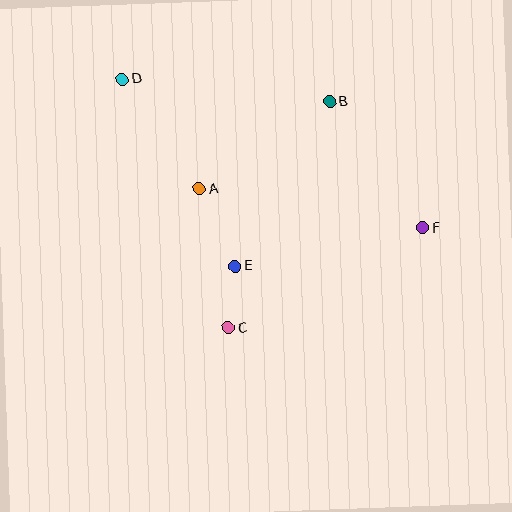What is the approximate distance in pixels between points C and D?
The distance between C and D is approximately 270 pixels.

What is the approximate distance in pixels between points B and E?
The distance between B and E is approximately 190 pixels.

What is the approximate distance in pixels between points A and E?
The distance between A and E is approximately 85 pixels.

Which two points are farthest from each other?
Points D and F are farthest from each other.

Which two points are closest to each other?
Points C and E are closest to each other.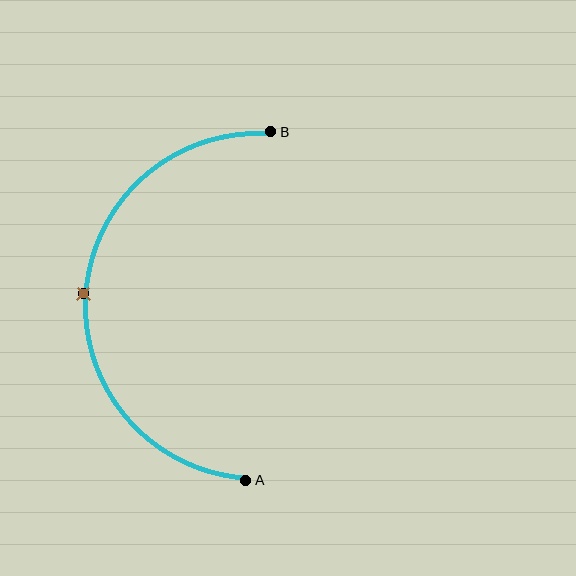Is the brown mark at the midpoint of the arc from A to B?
Yes. The brown mark lies on the arc at equal arc-length from both A and B — it is the arc midpoint.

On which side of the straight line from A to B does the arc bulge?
The arc bulges to the left of the straight line connecting A and B.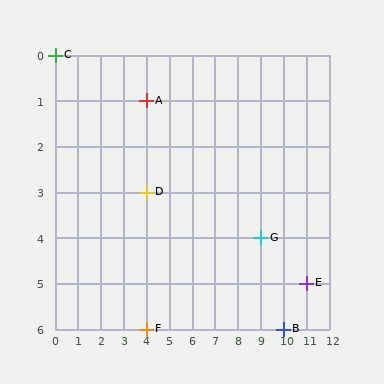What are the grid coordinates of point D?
Point D is at grid coordinates (4, 3).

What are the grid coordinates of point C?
Point C is at grid coordinates (0, 0).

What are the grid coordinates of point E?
Point E is at grid coordinates (11, 5).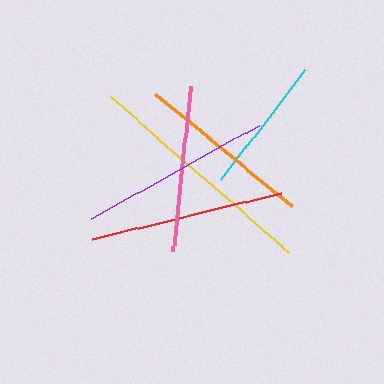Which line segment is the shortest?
The cyan line is the shortest at approximately 139 pixels.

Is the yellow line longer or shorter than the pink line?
The yellow line is longer than the pink line.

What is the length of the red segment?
The red segment is approximately 195 pixels long.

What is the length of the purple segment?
The purple segment is approximately 192 pixels long.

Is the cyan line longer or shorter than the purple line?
The purple line is longer than the cyan line.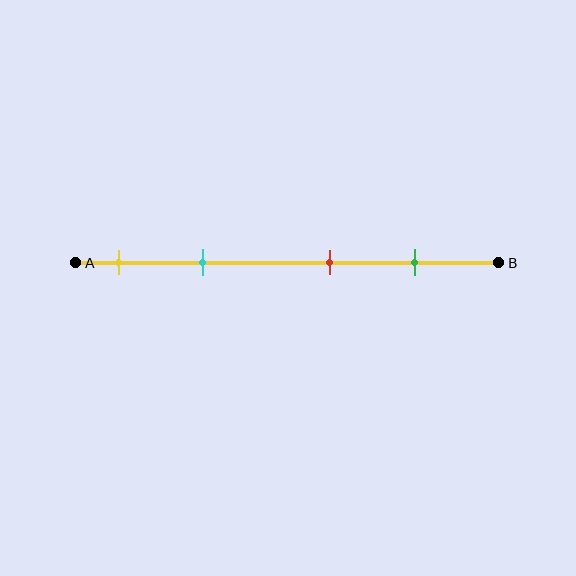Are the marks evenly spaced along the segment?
No, the marks are not evenly spaced.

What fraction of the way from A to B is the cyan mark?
The cyan mark is approximately 30% (0.3) of the way from A to B.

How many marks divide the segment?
There are 4 marks dividing the segment.